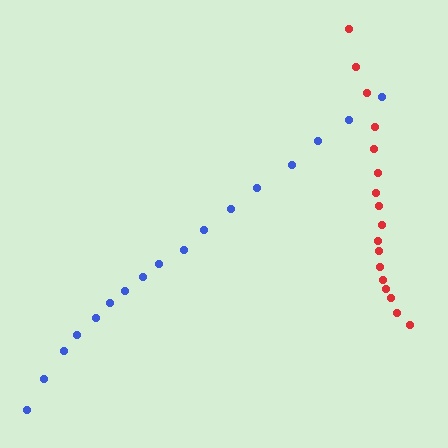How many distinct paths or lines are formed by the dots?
There are 2 distinct paths.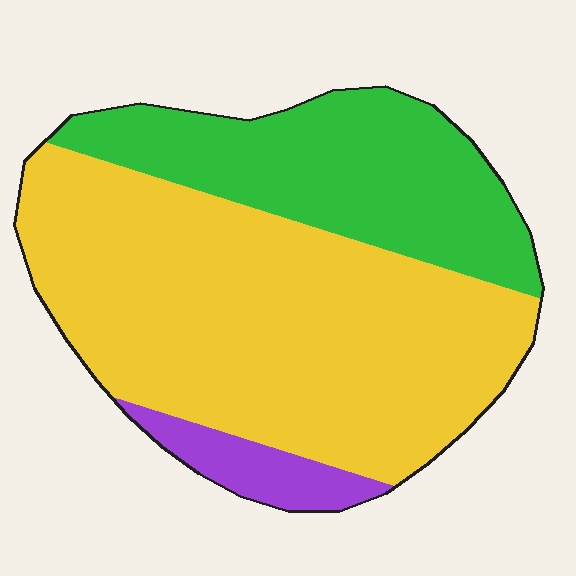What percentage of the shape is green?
Green takes up about one third (1/3) of the shape.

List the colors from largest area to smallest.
From largest to smallest: yellow, green, purple.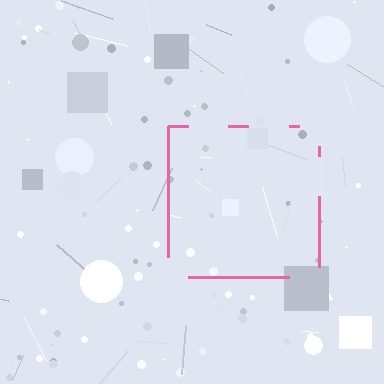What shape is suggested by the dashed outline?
The dashed outline suggests a square.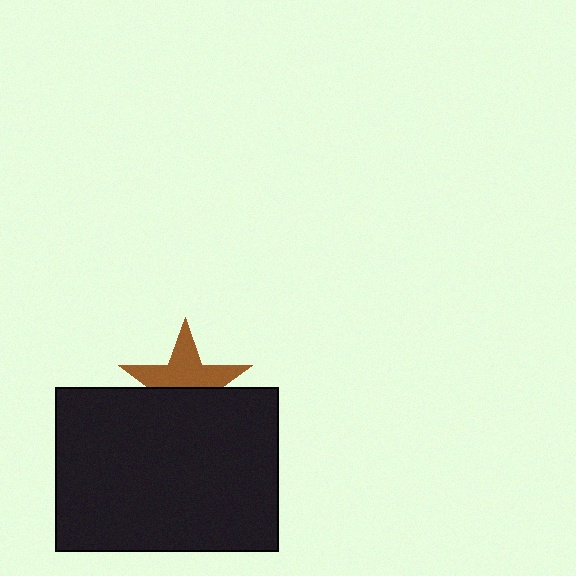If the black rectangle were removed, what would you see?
You would see the complete brown star.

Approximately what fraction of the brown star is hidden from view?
Roughly 46% of the brown star is hidden behind the black rectangle.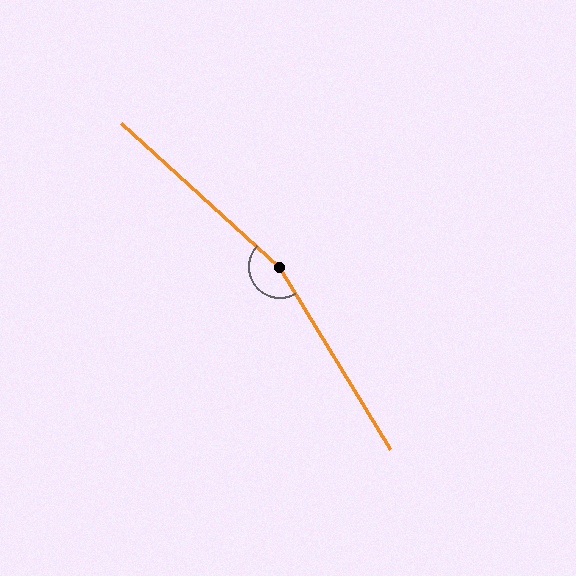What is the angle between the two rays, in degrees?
Approximately 164 degrees.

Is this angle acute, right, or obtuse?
It is obtuse.